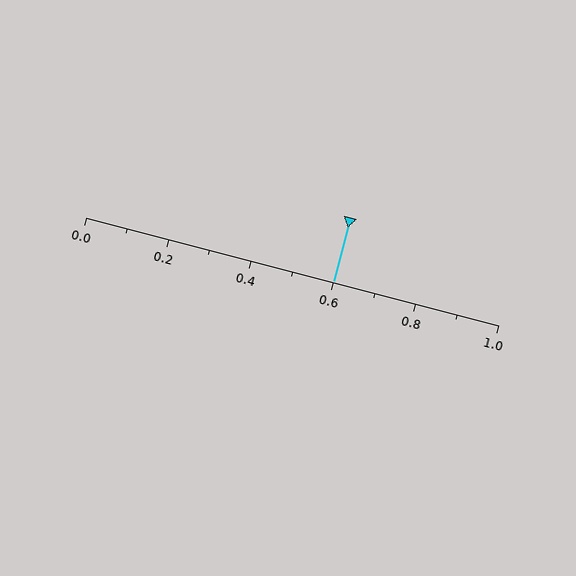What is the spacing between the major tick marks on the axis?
The major ticks are spaced 0.2 apart.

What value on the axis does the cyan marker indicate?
The marker indicates approximately 0.6.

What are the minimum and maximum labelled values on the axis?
The axis runs from 0.0 to 1.0.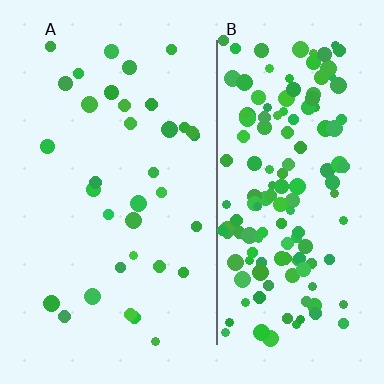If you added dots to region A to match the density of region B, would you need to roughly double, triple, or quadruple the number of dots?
Approximately quadruple.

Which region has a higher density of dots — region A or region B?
B (the right).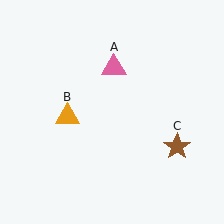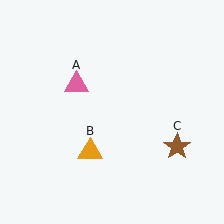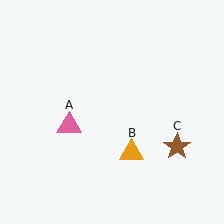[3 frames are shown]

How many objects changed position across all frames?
2 objects changed position: pink triangle (object A), orange triangle (object B).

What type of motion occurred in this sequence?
The pink triangle (object A), orange triangle (object B) rotated counterclockwise around the center of the scene.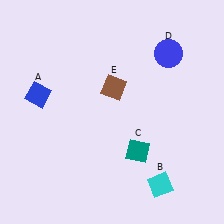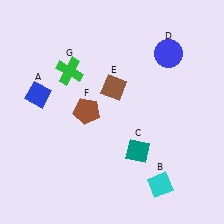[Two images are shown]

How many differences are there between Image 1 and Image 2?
There are 2 differences between the two images.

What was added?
A brown pentagon (F), a green cross (G) were added in Image 2.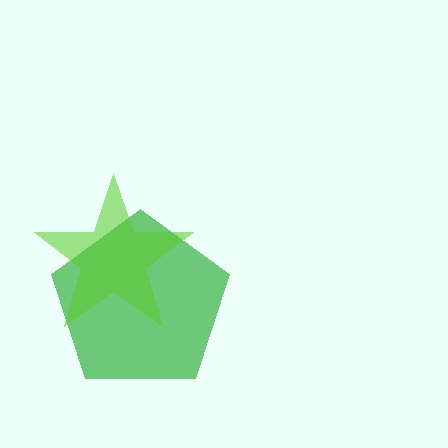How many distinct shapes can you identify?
There are 2 distinct shapes: a green pentagon, a lime star.